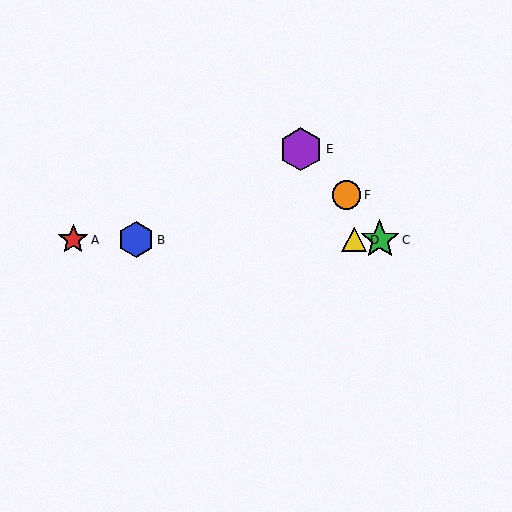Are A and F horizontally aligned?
No, A is at y≈240 and F is at y≈195.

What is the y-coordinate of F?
Object F is at y≈195.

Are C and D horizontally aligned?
Yes, both are at y≈240.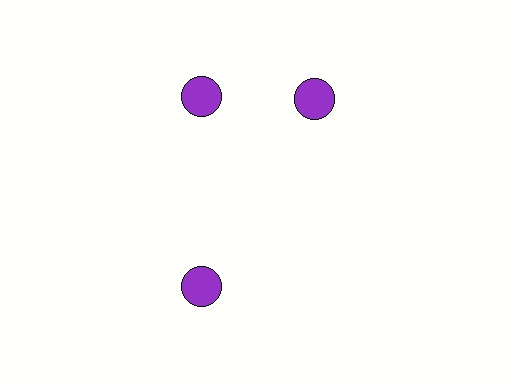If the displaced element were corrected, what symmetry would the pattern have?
It would have 3-fold rotational symmetry — the pattern would map onto itself every 120 degrees.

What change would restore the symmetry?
The symmetry would be restored by rotating it back into even spacing with its neighbors so that all 3 circles sit at equal angles and equal distance from the center.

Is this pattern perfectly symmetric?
No. The 3 purple circles are arranged in a ring, but one element near the 3 o'clock position is rotated out of alignment along the ring, breaking the 3-fold rotational symmetry.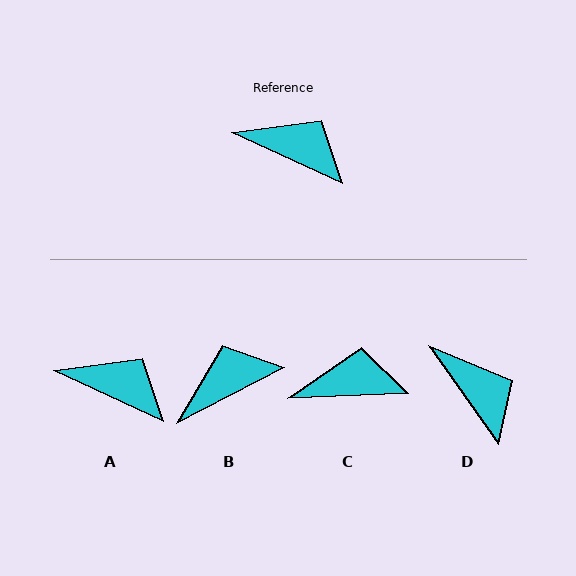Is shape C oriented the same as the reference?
No, it is off by about 27 degrees.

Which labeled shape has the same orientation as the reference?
A.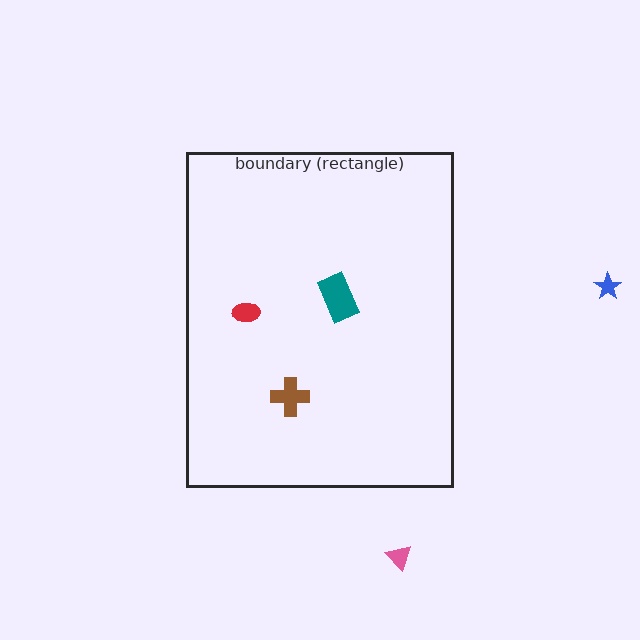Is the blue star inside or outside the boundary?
Outside.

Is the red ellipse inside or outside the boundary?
Inside.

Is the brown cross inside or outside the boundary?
Inside.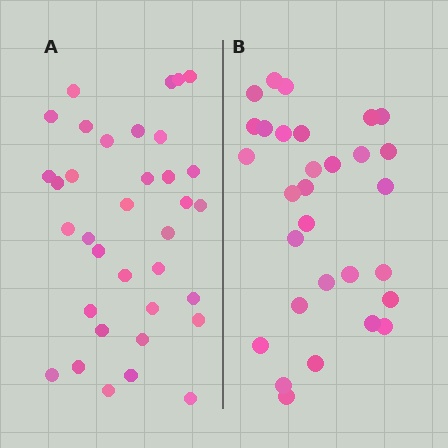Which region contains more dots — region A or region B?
Region A (the left region) has more dots.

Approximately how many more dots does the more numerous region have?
Region A has about 5 more dots than region B.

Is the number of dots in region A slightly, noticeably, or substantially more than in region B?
Region A has only slightly more — the two regions are fairly close. The ratio is roughly 1.2 to 1.